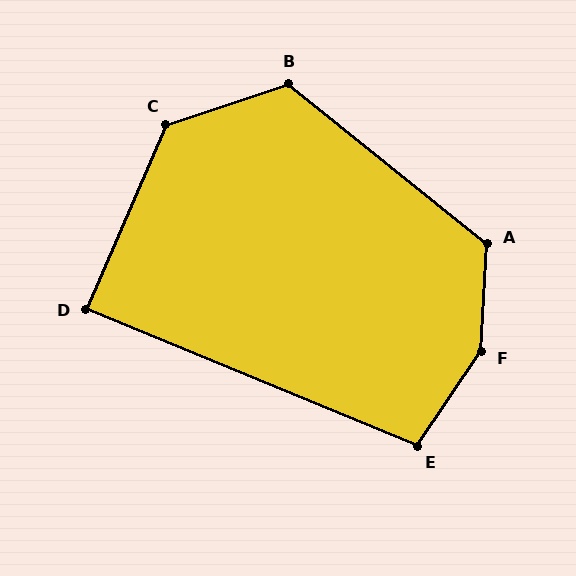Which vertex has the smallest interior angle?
D, at approximately 89 degrees.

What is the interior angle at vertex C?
Approximately 132 degrees (obtuse).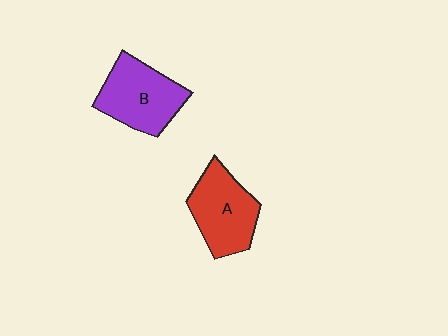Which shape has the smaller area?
Shape A (red).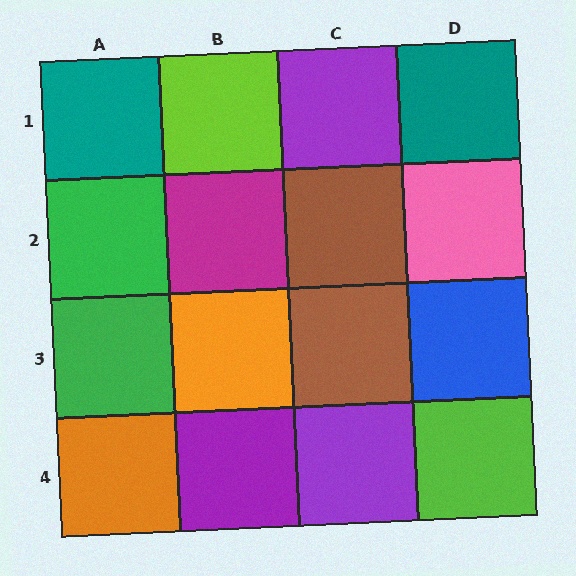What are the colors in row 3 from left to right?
Green, orange, brown, blue.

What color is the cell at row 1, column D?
Teal.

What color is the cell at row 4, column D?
Lime.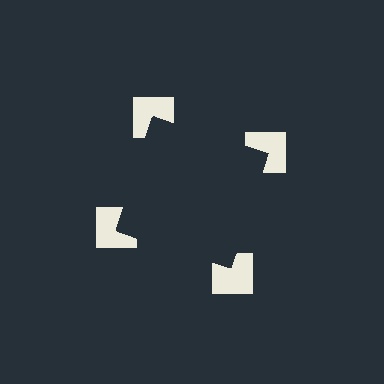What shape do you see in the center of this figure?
An illusory square — its edges are inferred from the aligned wedge cuts in the notched squares, not physically drawn.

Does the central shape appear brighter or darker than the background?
It typically appears slightly darker than the background, even though no actual brightness change is drawn.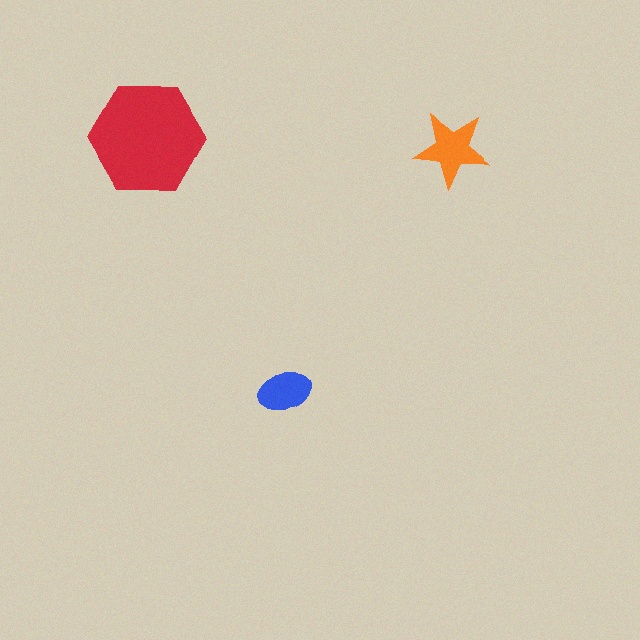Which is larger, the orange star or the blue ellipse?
The orange star.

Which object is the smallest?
The blue ellipse.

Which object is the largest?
The red hexagon.